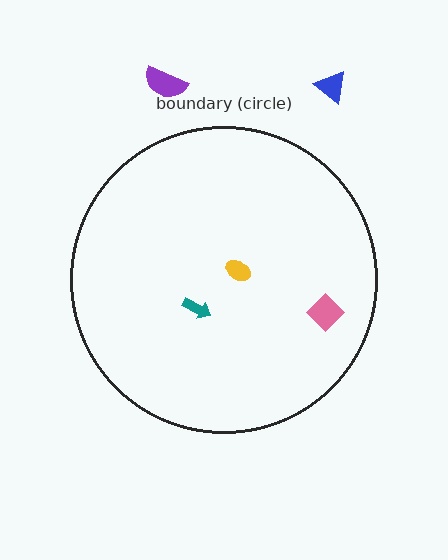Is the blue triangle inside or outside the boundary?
Outside.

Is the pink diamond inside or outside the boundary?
Inside.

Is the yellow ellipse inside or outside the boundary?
Inside.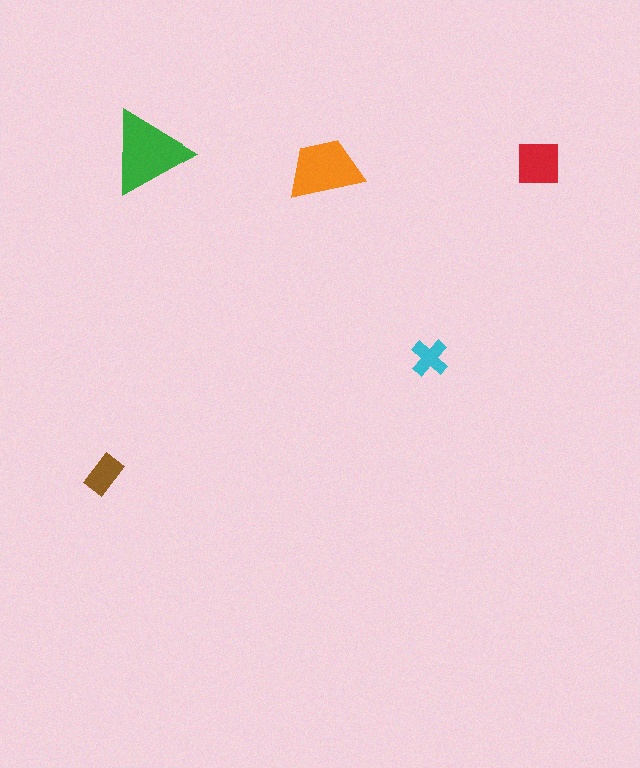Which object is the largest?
The green triangle.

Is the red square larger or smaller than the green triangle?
Smaller.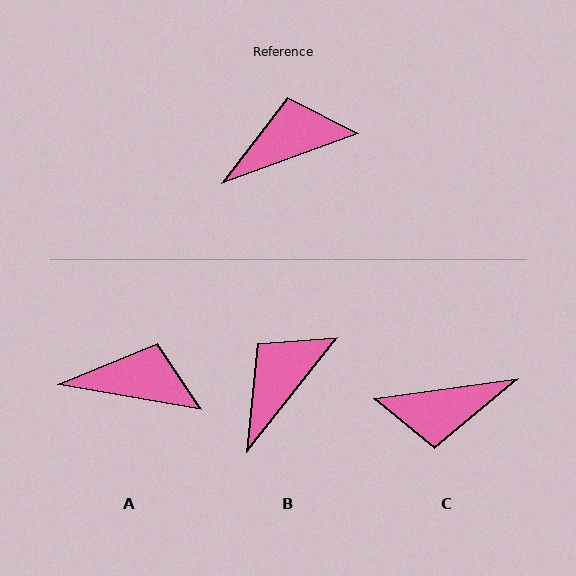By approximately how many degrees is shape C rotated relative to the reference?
Approximately 168 degrees counter-clockwise.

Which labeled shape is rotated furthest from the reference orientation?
C, about 168 degrees away.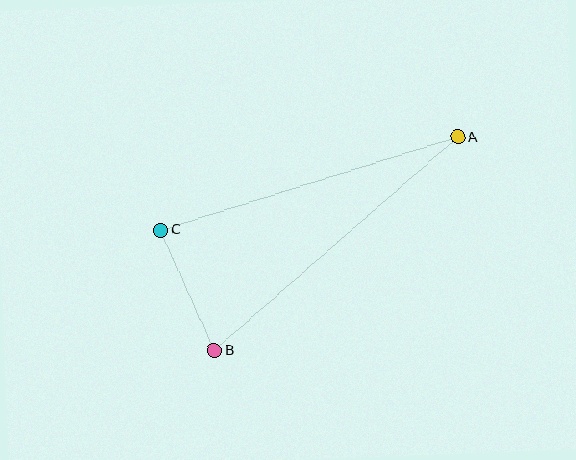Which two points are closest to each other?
Points B and C are closest to each other.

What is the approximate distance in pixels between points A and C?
The distance between A and C is approximately 311 pixels.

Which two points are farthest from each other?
Points A and B are farthest from each other.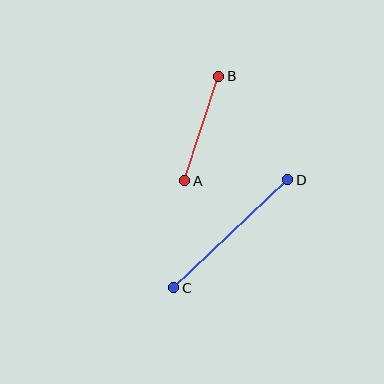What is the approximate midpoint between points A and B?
The midpoint is at approximately (202, 128) pixels.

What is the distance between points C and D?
The distance is approximately 157 pixels.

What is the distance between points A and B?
The distance is approximately 110 pixels.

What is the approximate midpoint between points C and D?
The midpoint is at approximately (231, 234) pixels.